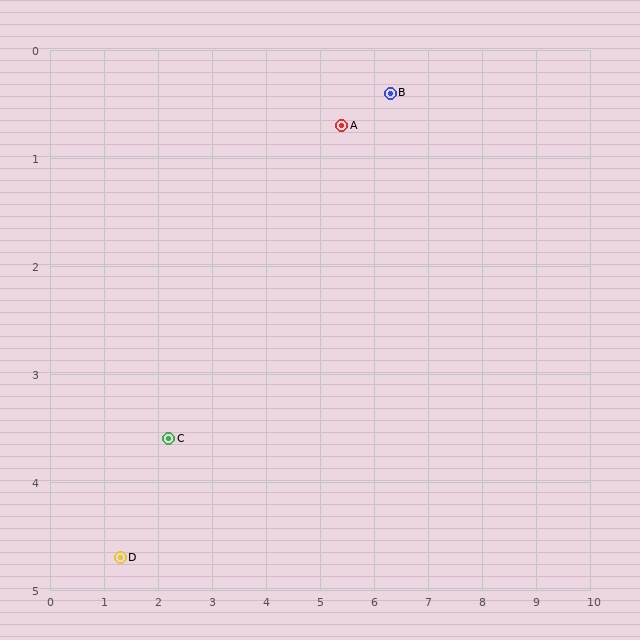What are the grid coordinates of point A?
Point A is at approximately (5.4, 0.7).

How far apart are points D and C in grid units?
Points D and C are about 1.4 grid units apart.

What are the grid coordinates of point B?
Point B is at approximately (6.3, 0.4).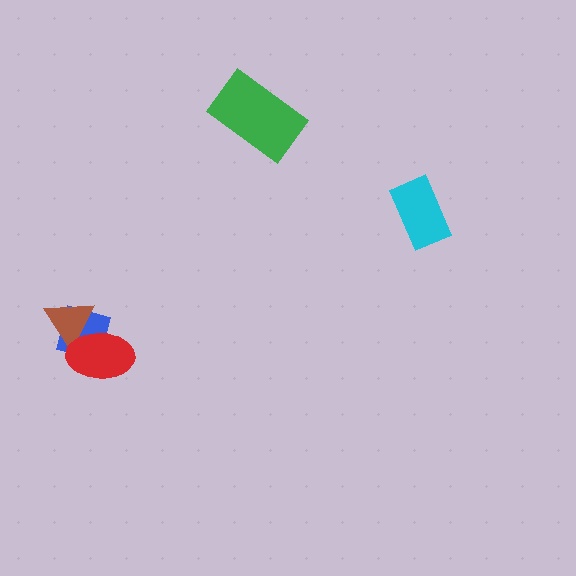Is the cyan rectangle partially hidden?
No, no other shape covers it.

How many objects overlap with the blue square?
2 objects overlap with the blue square.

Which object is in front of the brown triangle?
The red ellipse is in front of the brown triangle.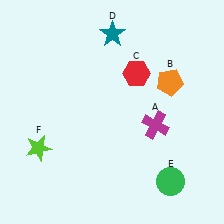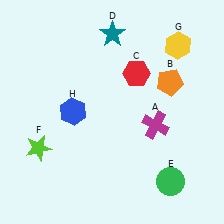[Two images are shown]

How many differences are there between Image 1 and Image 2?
There are 2 differences between the two images.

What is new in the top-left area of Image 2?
A blue hexagon (H) was added in the top-left area of Image 2.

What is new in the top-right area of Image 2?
A yellow hexagon (G) was added in the top-right area of Image 2.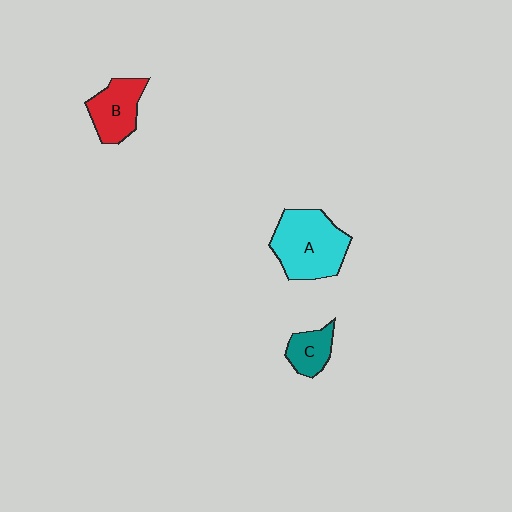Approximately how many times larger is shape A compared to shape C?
Approximately 2.3 times.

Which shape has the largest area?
Shape A (cyan).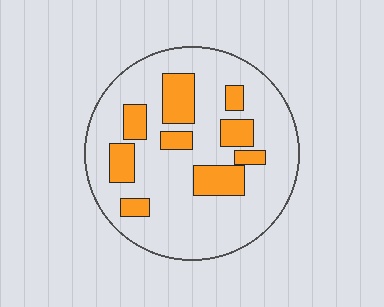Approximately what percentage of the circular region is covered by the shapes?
Approximately 25%.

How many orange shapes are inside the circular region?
9.